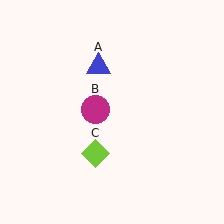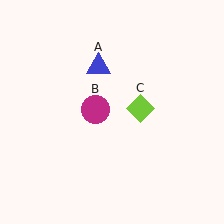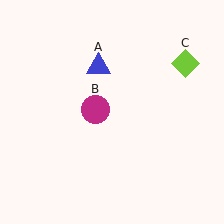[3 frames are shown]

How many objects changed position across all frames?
1 object changed position: lime diamond (object C).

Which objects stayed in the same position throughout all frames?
Blue triangle (object A) and magenta circle (object B) remained stationary.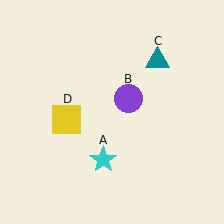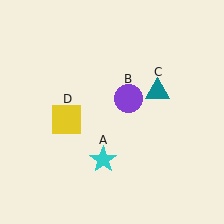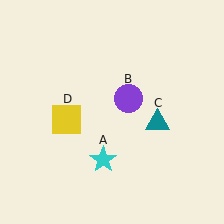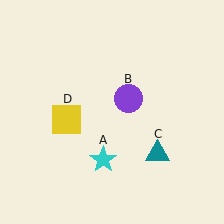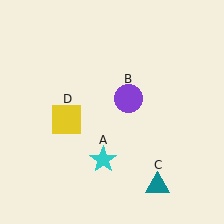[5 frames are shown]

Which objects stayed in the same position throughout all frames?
Cyan star (object A) and purple circle (object B) and yellow square (object D) remained stationary.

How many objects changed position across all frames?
1 object changed position: teal triangle (object C).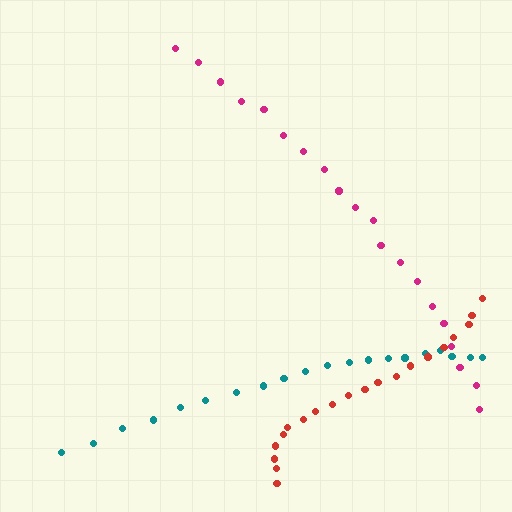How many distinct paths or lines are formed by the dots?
There are 3 distinct paths.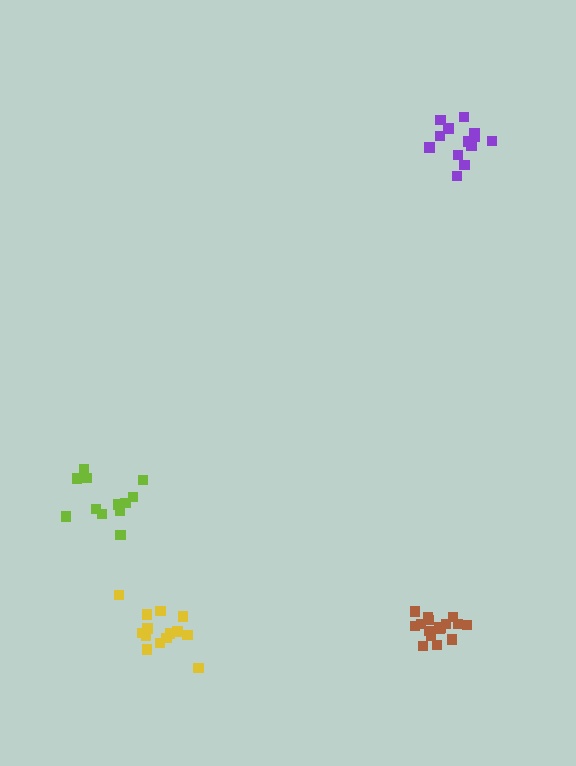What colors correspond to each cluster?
The clusters are colored: yellow, purple, lime, brown.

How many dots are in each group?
Group 1: 14 dots, Group 2: 13 dots, Group 3: 13 dots, Group 4: 18 dots (58 total).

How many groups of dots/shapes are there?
There are 4 groups.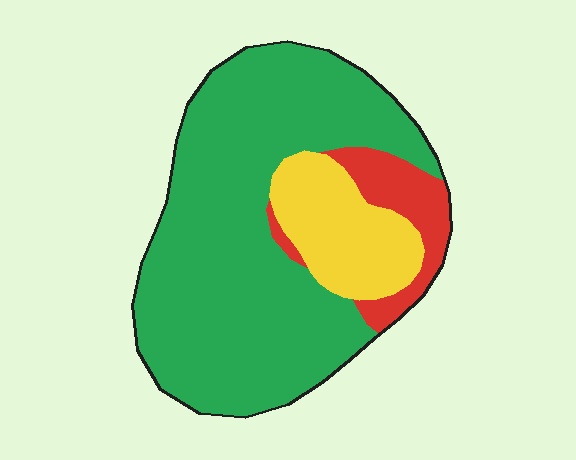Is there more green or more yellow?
Green.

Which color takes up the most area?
Green, at roughly 70%.